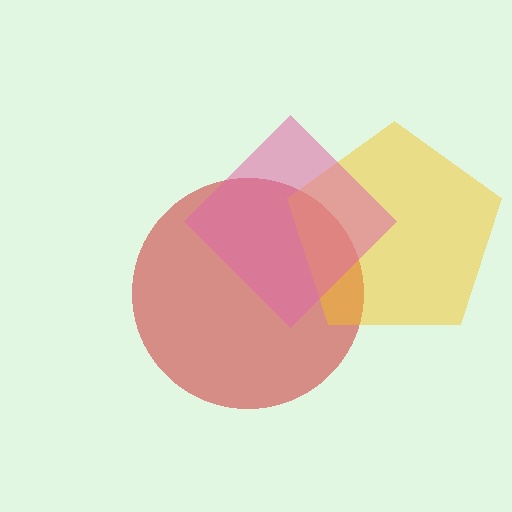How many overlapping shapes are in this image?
There are 3 overlapping shapes in the image.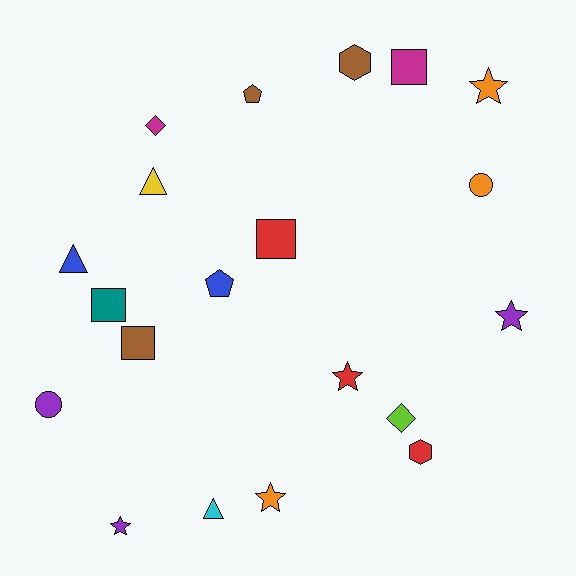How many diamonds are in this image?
There are 2 diamonds.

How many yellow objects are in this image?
There is 1 yellow object.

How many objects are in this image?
There are 20 objects.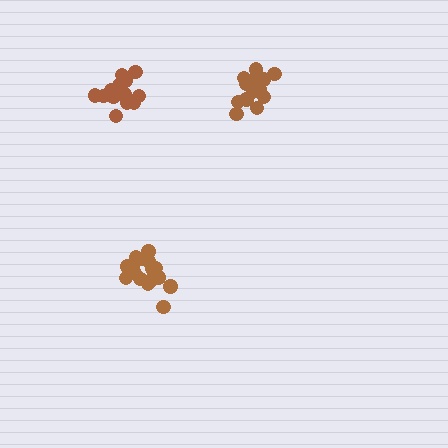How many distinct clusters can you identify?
There are 3 distinct clusters.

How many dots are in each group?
Group 1: 17 dots, Group 2: 17 dots, Group 3: 14 dots (48 total).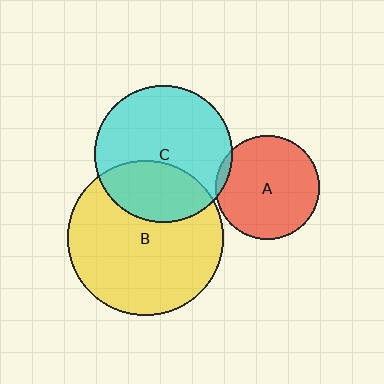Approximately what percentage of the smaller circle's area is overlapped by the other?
Approximately 35%.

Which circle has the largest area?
Circle B (yellow).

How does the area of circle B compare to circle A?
Approximately 2.2 times.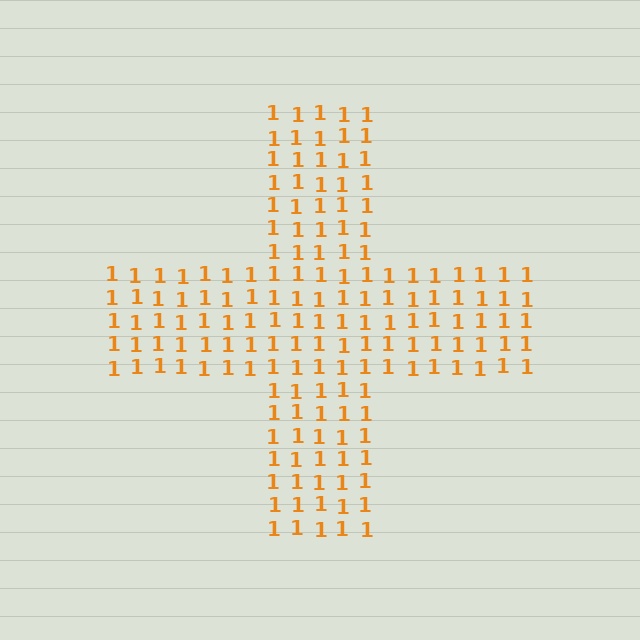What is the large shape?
The large shape is a cross.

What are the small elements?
The small elements are digit 1's.